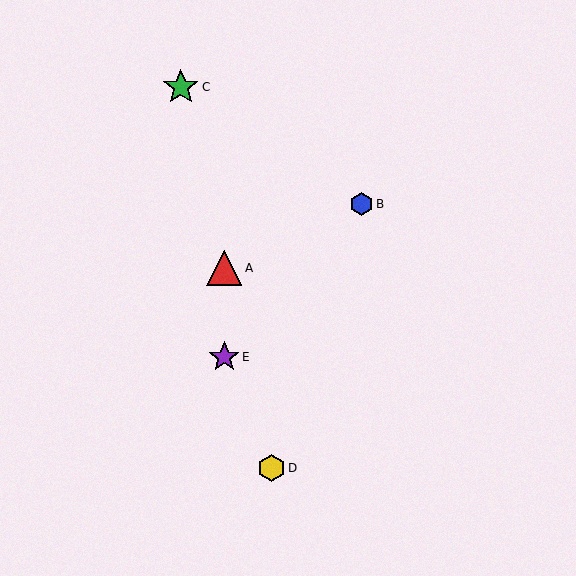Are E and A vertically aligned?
Yes, both are at x≈224.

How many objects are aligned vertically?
2 objects (A, E) are aligned vertically.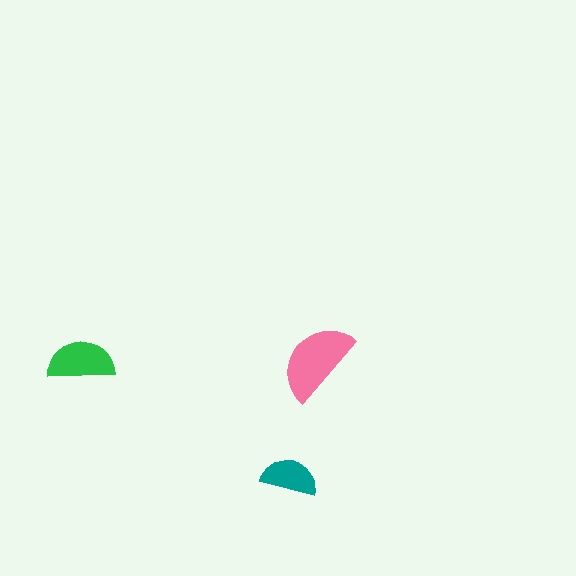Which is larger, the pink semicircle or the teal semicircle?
The pink one.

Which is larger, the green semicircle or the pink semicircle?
The pink one.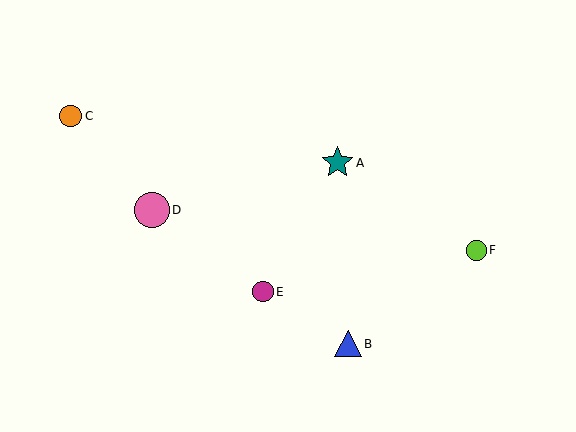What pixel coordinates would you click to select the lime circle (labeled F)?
Click at (476, 250) to select the lime circle F.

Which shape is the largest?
The pink circle (labeled D) is the largest.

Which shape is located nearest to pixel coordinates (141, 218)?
The pink circle (labeled D) at (152, 210) is nearest to that location.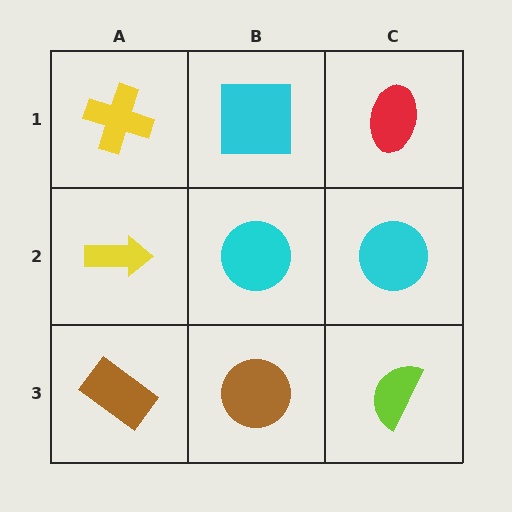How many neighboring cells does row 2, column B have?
4.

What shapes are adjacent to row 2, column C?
A red ellipse (row 1, column C), a lime semicircle (row 3, column C), a cyan circle (row 2, column B).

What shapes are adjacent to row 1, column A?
A yellow arrow (row 2, column A), a cyan square (row 1, column B).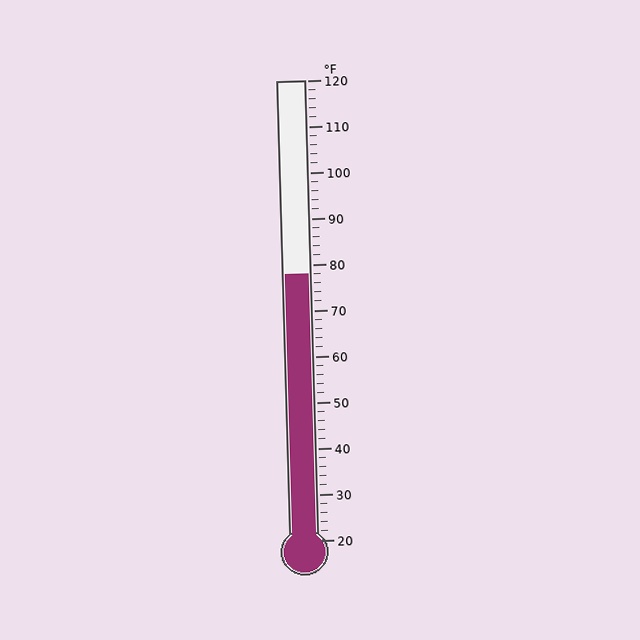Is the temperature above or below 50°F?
The temperature is above 50°F.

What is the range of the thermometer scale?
The thermometer scale ranges from 20°F to 120°F.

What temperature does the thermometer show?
The thermometer shows approximately 78°F.